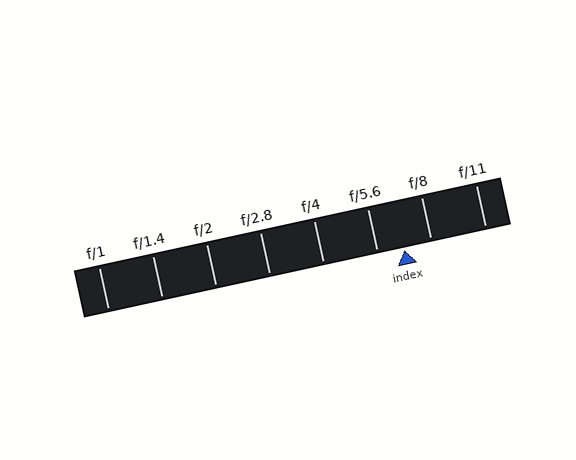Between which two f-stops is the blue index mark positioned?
The index mark is between f/5.6 and f/8.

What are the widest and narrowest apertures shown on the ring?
The widest aperture shown is f/1 and the narrowest is f/11.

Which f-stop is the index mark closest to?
The index mark is closest to f/5.6.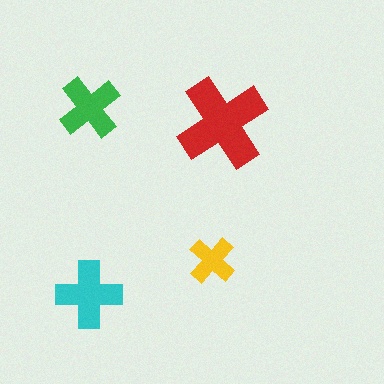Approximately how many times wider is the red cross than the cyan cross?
About 1.5 times wider.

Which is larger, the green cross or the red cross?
The red one.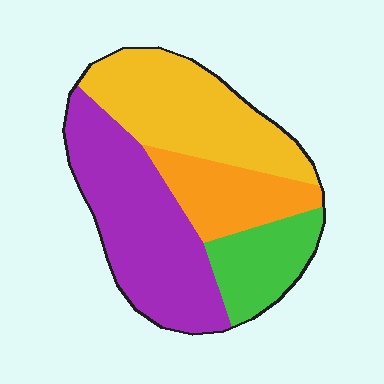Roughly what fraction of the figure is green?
Green takes up about one sixth (1/6) of the figure.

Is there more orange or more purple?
Purple.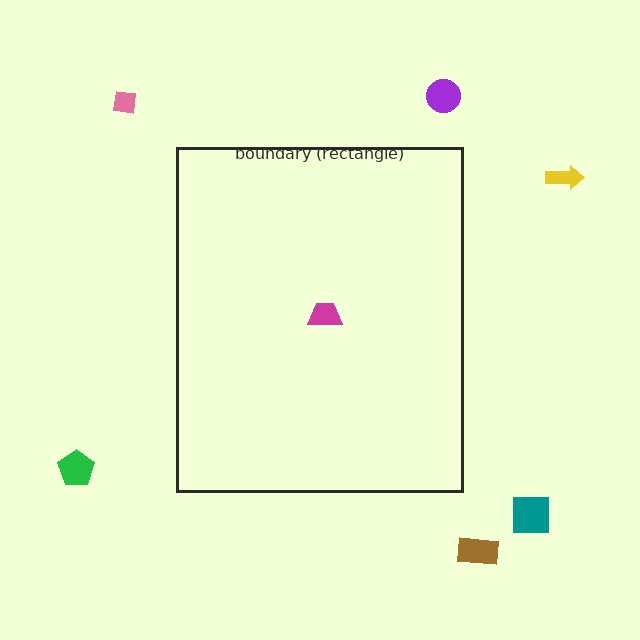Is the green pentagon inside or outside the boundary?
Outside.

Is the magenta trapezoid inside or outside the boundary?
Inside.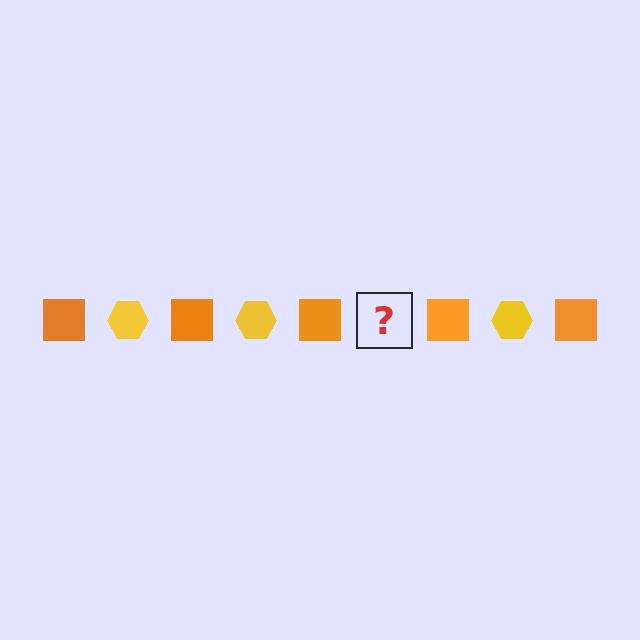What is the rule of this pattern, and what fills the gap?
The rule is that the pattern alternates between orange square and yellow hexagon. The gap should be filled with a yellow hexagon.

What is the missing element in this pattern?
The missing element is a yellow hexagon.